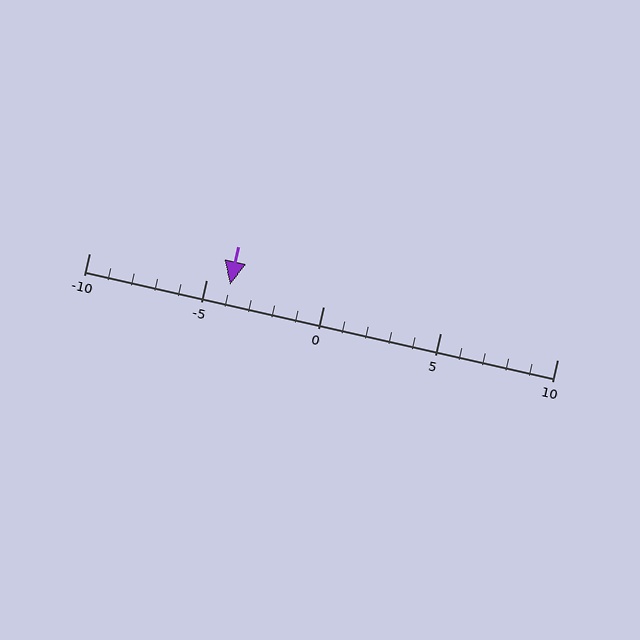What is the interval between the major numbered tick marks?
The major tick marks are spaced 5 units apart.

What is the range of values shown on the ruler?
The ruler shows values from -10 to 10.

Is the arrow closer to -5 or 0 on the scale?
The arrow is closer to -5.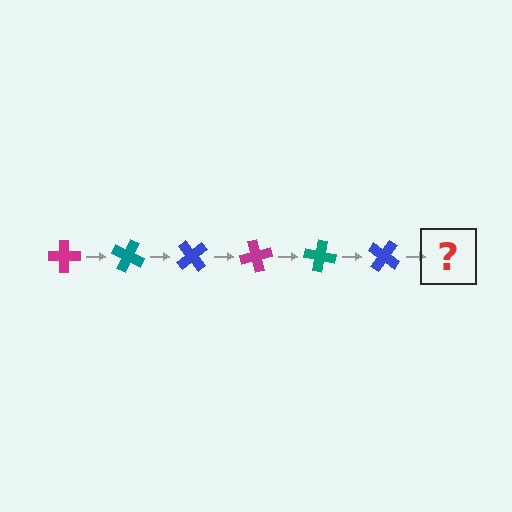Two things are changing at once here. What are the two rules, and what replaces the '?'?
The two rules are that it rotates 25 degrees each step and the color cycles through magenta, teal, and blue. The '?' should be a magenta cross, rotated 150 degrees from the start.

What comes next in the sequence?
The next element should be a magenta cross, rotated 150 degrees from the start.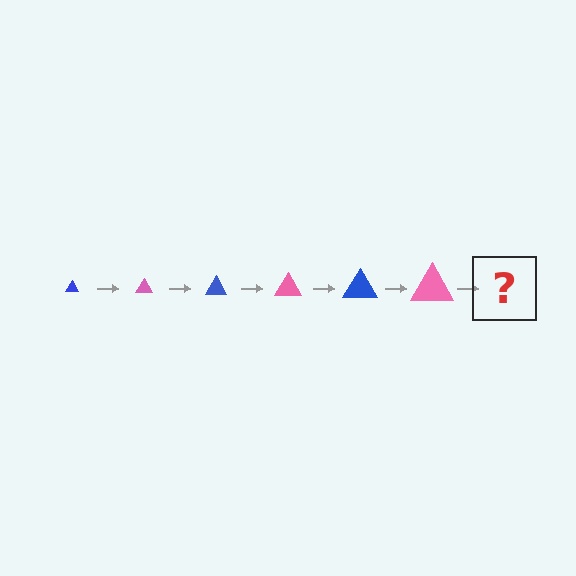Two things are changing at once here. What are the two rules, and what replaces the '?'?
The two rules are that the triangle grows larger each step and the color cycles through blue and pink. The '?' should be a blue triangle, larger than the previous one.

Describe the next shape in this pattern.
It should be a blue triangle, larger than the previous one.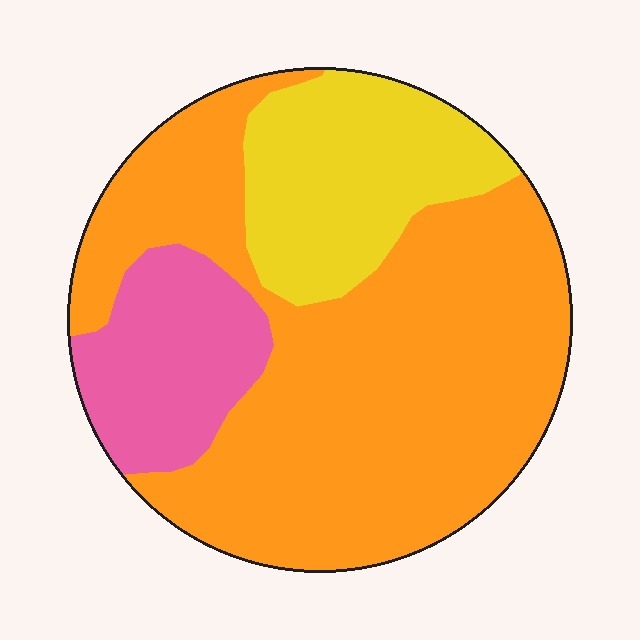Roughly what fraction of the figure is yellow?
Yellow covers around 20% of the figure.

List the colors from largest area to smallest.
From largest to smallest: orange, yellow, pink.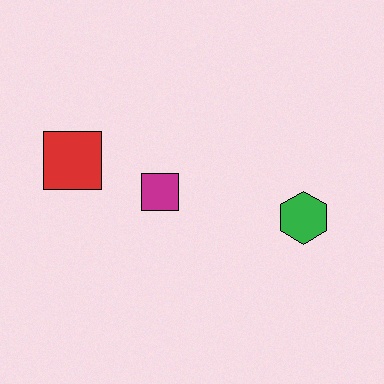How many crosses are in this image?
There are no crosses.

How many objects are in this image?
There are 3 objects.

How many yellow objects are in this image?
There are no yellow objects.